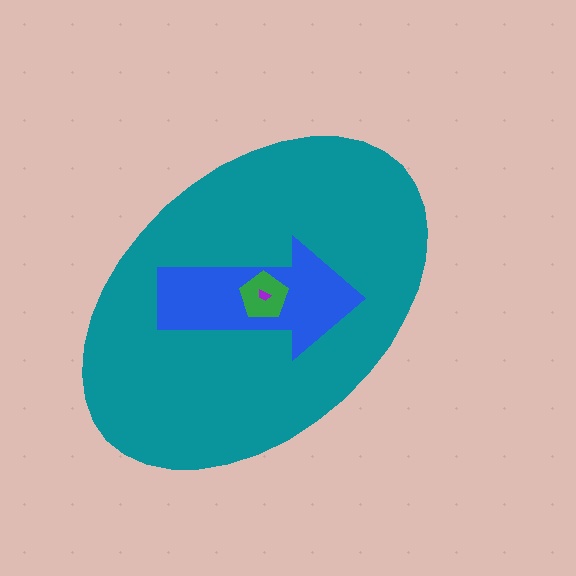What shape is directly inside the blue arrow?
The green pentagon.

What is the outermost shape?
The teal ellipse.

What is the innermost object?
The purple trapezoid.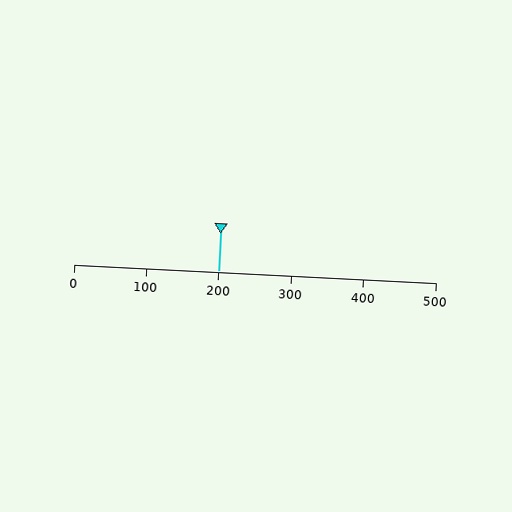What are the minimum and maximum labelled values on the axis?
The axis runs from 0 to 500.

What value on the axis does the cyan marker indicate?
The marker indicates approximately 200.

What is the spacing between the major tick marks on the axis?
The major ticks are spaced 100 apart.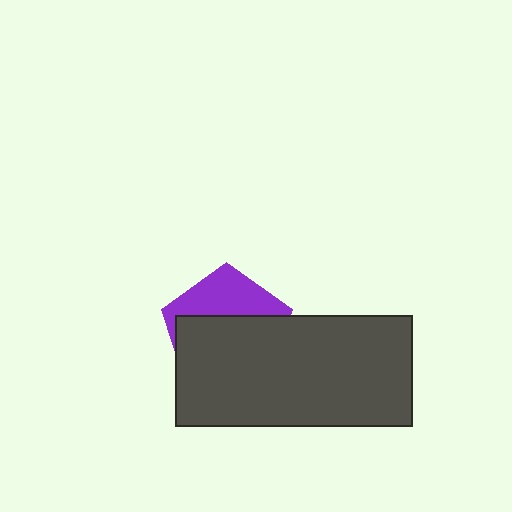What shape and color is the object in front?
The object in front is a dark gray rectangle.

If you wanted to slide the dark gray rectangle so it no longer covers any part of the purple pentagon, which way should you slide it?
Slide it down — that is the most direct way to separate the two shapes.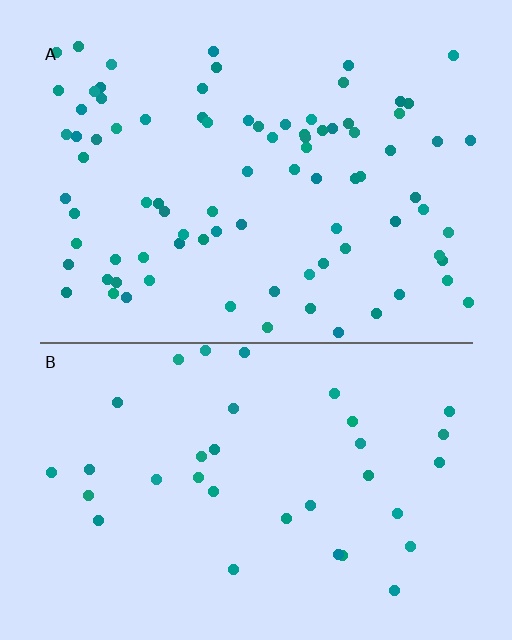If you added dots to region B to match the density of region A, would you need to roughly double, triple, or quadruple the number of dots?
Approximately double.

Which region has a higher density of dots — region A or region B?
A (the top).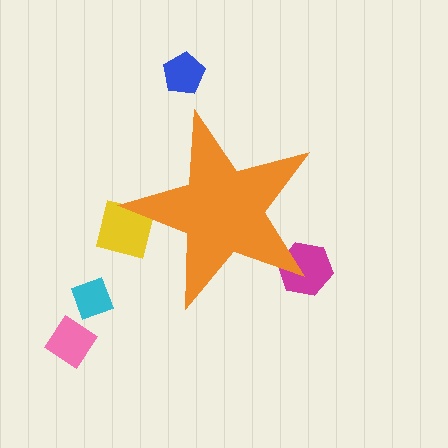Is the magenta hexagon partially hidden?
Yes, the magenta hexagon is partially hidden behind the orange star.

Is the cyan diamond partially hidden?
No, the cyan diamond is fully visible.